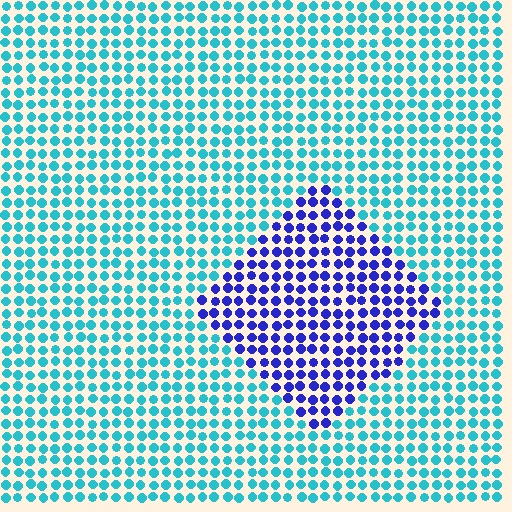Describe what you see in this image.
The image is filled with small cyan elements in a uniform arrangement. A diamond-shaped region is visible where the elements are tinted to a slightly different hue, forming a subtle color boundary.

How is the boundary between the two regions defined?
The boundary is defined purely by a slight shift in hue (about 56 degrees). Spacing, size, and orientation are identical on both sides.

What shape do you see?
I see a diamond.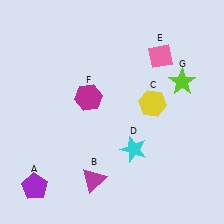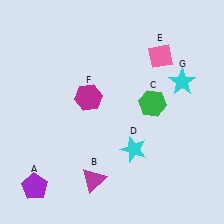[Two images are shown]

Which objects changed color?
C changed from yellow to green. G changed from lime to cyan.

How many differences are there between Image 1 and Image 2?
There are 2 differences between the two images.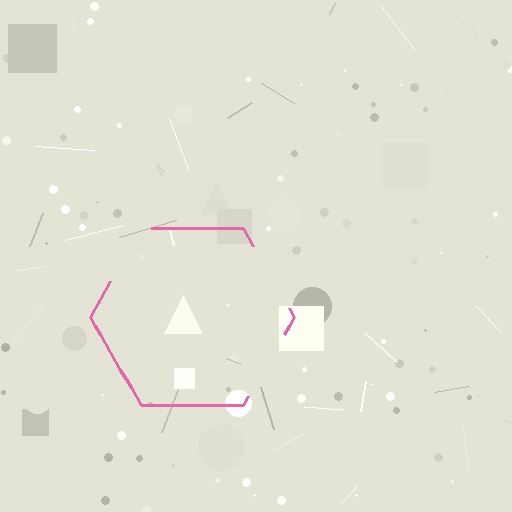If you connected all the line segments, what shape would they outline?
They would outline a hexagon.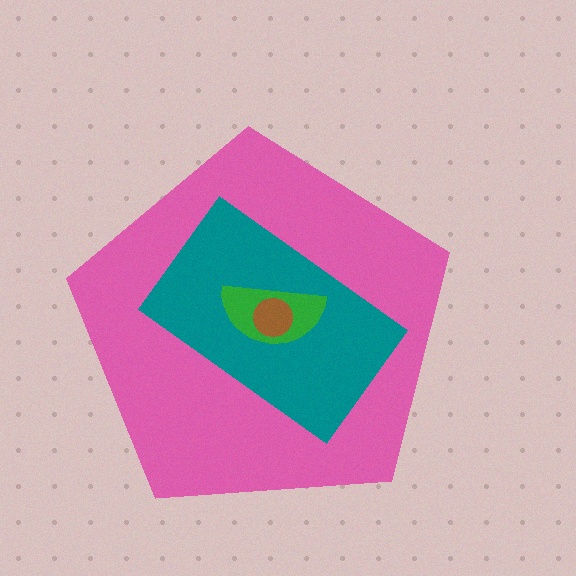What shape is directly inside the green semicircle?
The brown circle.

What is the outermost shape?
The pink pentagon.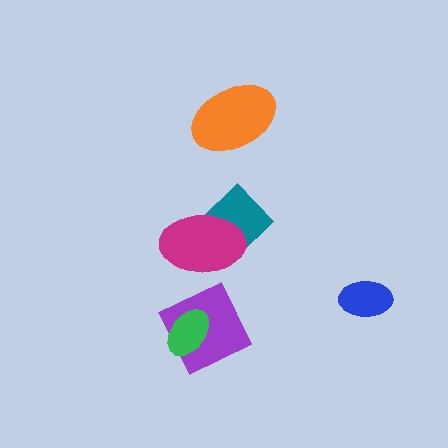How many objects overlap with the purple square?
1 object overlaps with the purple square.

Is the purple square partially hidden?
Yes, it is partially covered by another shape.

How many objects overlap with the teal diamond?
1 object overlaps with the teal diamond.